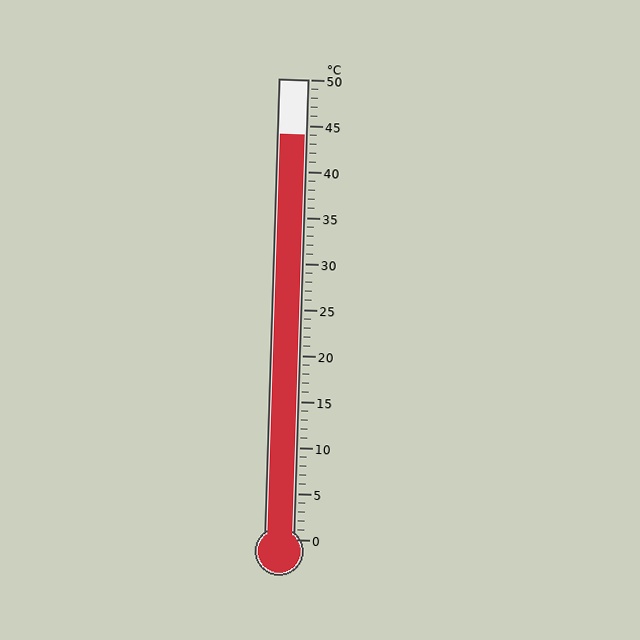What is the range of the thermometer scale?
The thermometer scale ranges from 0°C to 50°C.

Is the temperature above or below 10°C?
The temperature is above 10°C.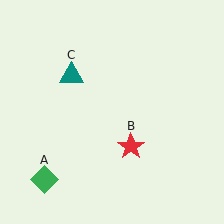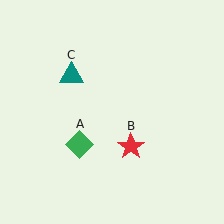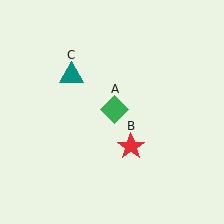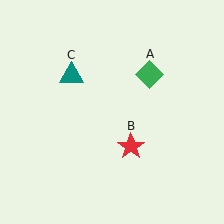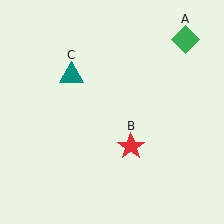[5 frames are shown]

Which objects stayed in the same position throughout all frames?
Red star (object B) and teal triangle (object C) remained stationary.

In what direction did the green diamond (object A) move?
The green diamond (object A) moved up and to the right.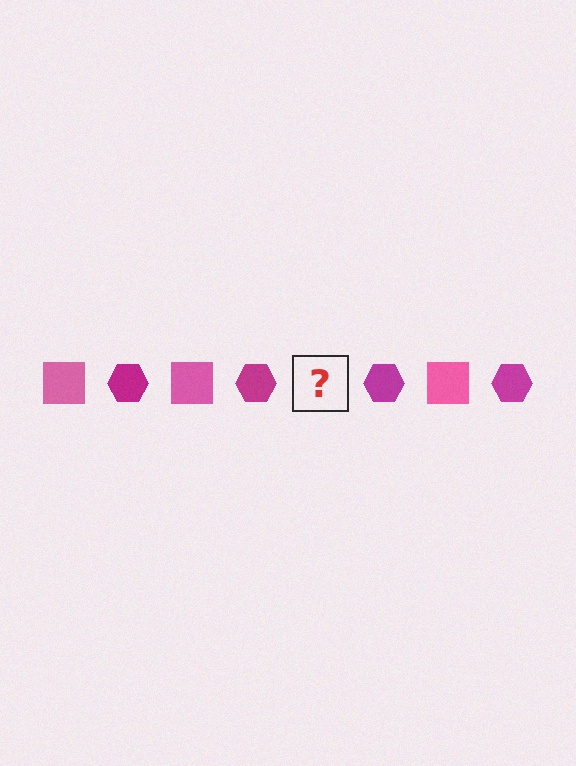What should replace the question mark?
The question mark should be replaced with a pink square.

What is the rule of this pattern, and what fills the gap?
The rule is that the pattern alternates between pink square and magenta hexagon. The gap should be filled with a pink square.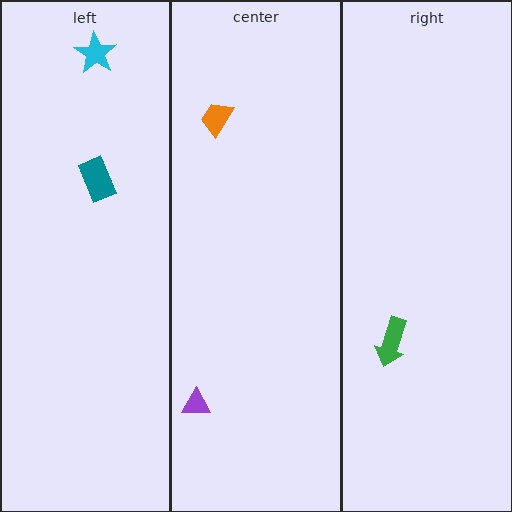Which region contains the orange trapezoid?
The center region.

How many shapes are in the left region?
2.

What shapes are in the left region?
The cyan star, the teal rectangle.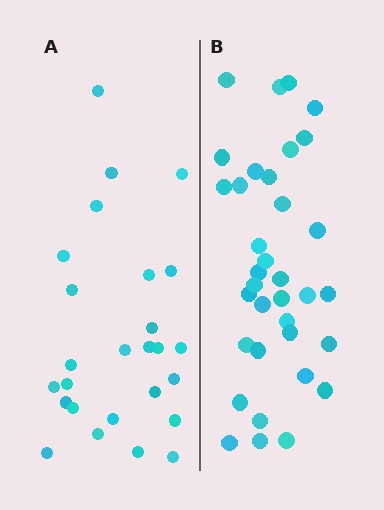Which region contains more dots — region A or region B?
Region B (the right region) has more dots.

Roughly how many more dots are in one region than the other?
Region B has roughly 8 or so more dots than region A.